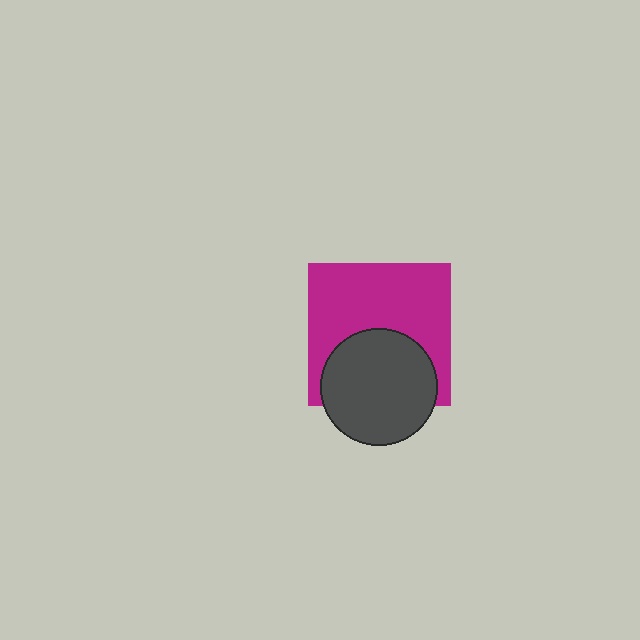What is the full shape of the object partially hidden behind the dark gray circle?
The partially hidden object is a magenta square.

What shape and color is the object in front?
The object in front is a dark gray circle.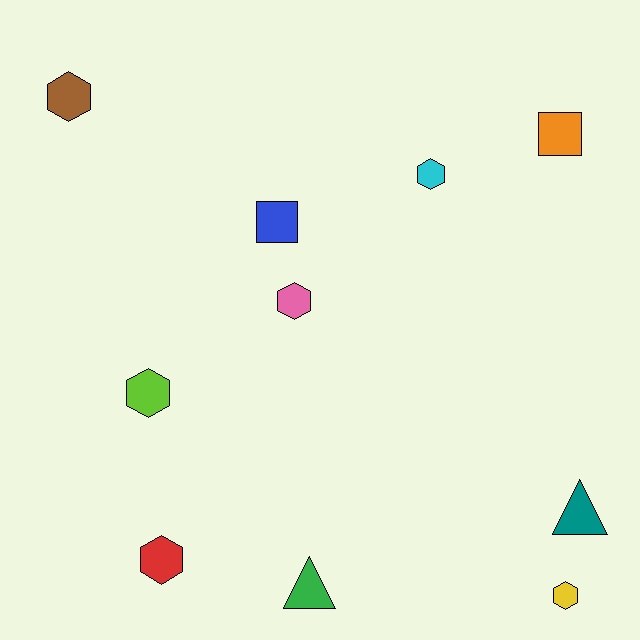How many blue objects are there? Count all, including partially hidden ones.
There is 1 blue object.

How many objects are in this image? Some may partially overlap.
There are 10 objects.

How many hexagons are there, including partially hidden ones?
There are 6 hexagons.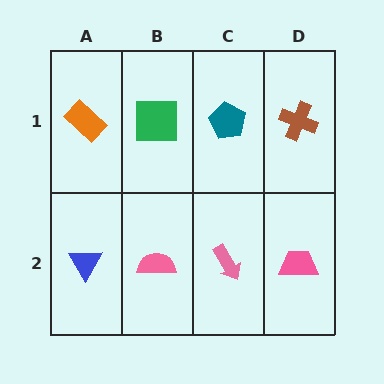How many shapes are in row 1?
4 shapes.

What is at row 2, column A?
A blue triangle.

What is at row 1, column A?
An orange rectangle.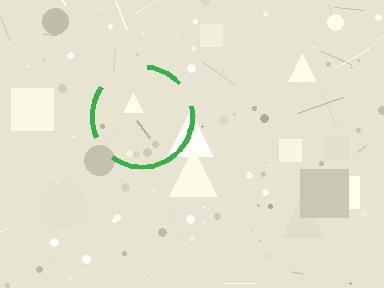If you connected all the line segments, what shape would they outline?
They would outline a circle.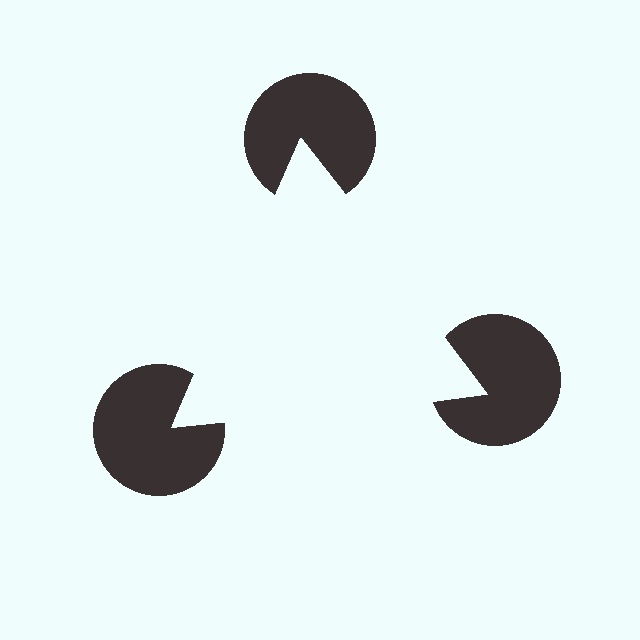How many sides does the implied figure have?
3 sides.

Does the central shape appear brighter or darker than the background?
It typically appears slightly brighter than the background, even though no actual brightness change is drawn.